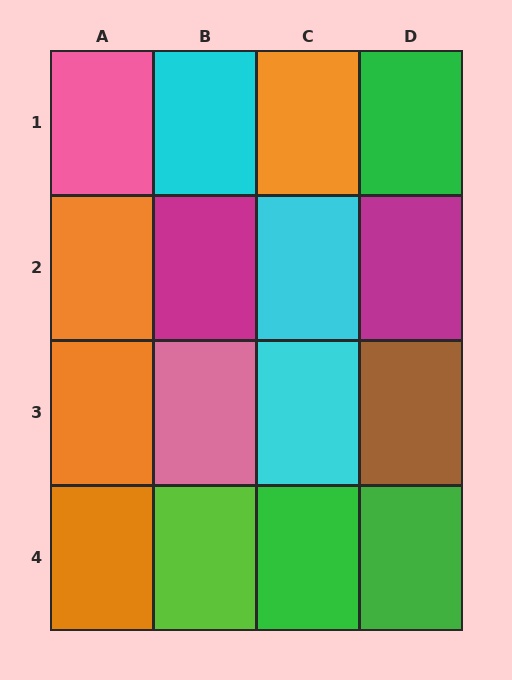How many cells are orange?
4 cells are orange.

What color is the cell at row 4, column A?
Orange.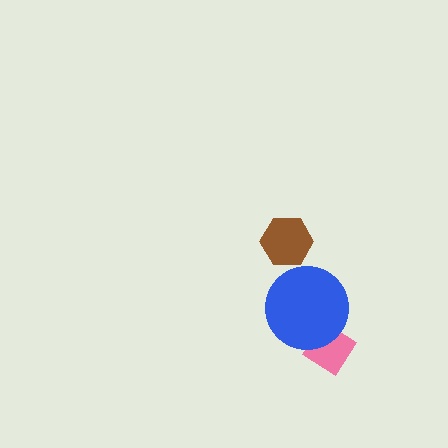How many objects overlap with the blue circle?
1 object overlaps with the blue circle.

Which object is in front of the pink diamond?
The blue circle is in front of the pink diamond.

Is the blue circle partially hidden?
No, no other shape covers it.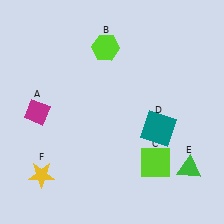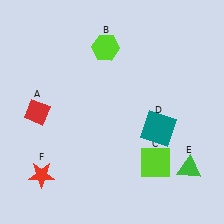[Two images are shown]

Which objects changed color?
A changed from magenta to red. F changed from yellow to red.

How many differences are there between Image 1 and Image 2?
There are 2 differences between the two images.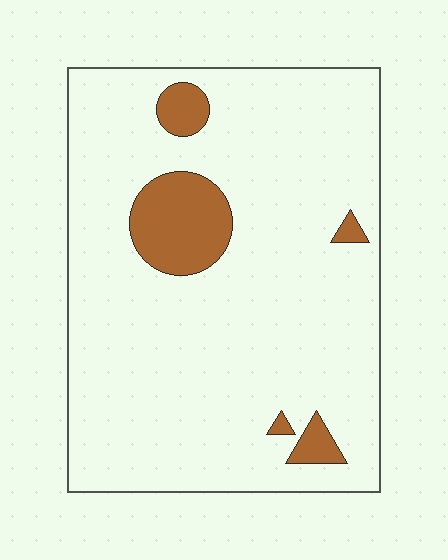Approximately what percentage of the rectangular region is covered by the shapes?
Approximately 10%.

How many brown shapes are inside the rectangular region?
5.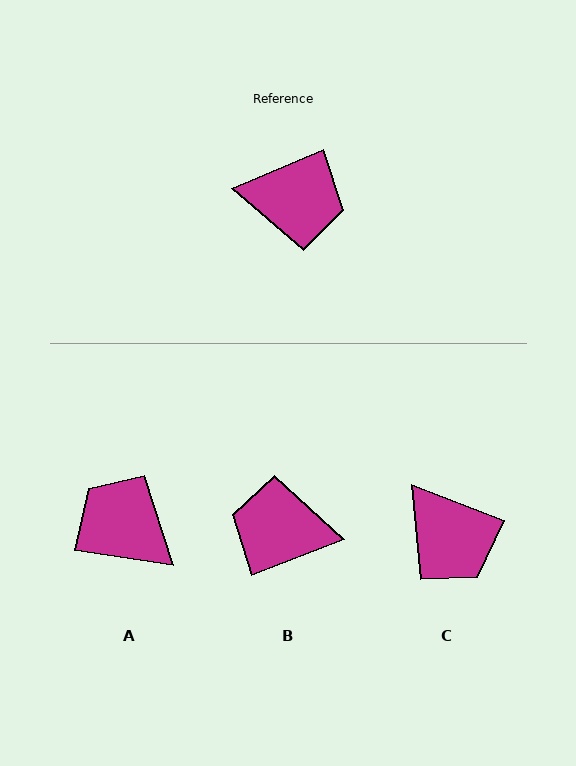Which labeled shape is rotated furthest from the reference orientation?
B, about 178 degrees away.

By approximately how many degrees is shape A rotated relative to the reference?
Approximately 149 degrees counter-clockwise.